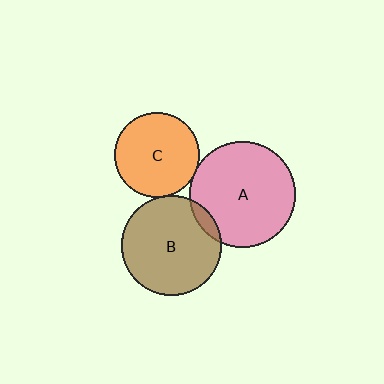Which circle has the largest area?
Circle A (pink).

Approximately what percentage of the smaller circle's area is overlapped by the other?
Approximately 5%.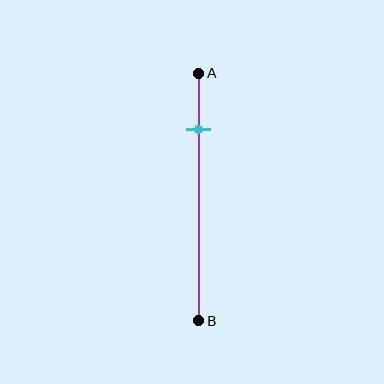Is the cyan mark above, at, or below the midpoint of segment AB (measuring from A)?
The cyan mark is above the midpoint of segment AB.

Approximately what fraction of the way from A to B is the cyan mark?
The cyan mark is approximately 25% of the way from A to B.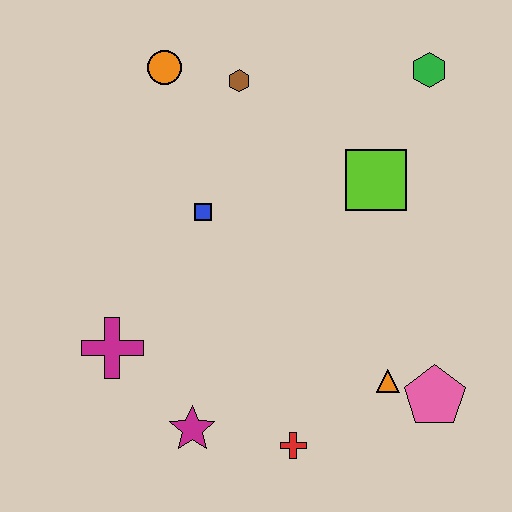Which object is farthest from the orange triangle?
The orange circle is farthest from the orange triangle.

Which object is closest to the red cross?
The magenta star is closest to the red cross.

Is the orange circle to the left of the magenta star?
Yes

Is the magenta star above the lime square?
No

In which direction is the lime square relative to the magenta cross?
The lime square is to the right of the magenta cross.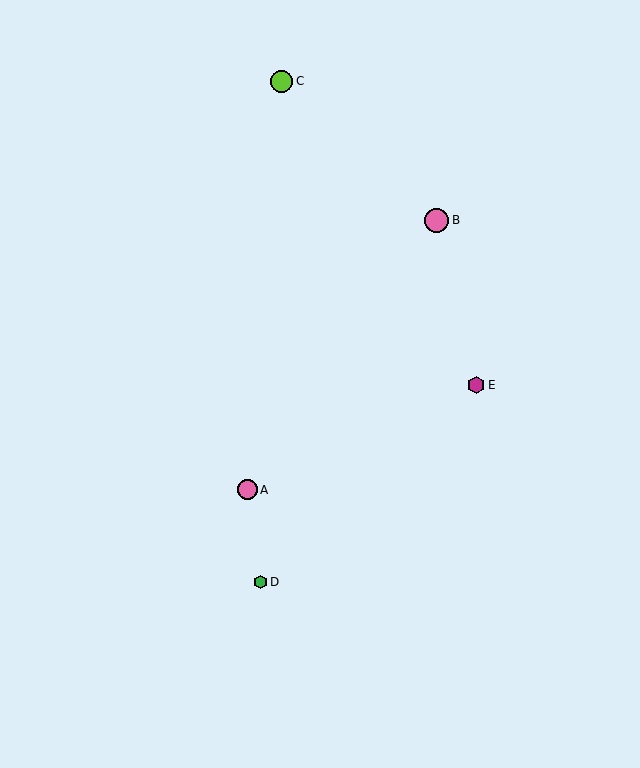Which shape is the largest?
The pink circle (labeled B) is the largest.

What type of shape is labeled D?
Shape D is a green hexagon.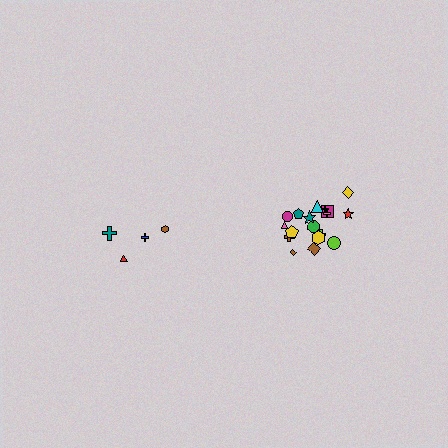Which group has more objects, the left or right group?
The right group.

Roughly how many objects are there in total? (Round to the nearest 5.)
Roughly 20 objects in total.